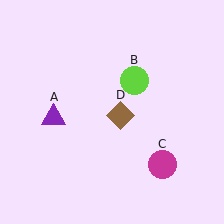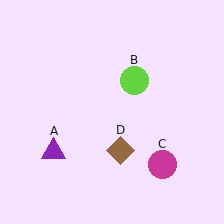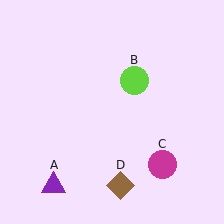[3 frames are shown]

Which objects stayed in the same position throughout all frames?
Lime circle (object B) and magenta circle (object C) remained stationary.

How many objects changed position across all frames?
2 objects changed position: purple triangle (object A), brown diamond (object D).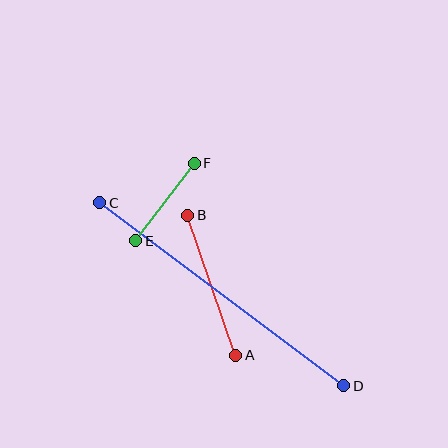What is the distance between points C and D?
The distance is approximately 305 pixels.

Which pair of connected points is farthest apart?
Points C and D are farthest apart.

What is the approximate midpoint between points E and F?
The midpoint is at approximately (165, 202) pixels.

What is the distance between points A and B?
The distance is approximately 148 pixels.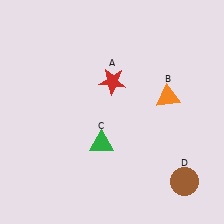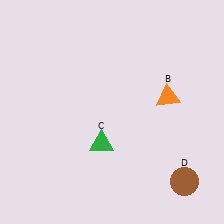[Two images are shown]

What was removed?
The red star (A) was removed in Image 2.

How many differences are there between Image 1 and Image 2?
There is 1 difference between the two images.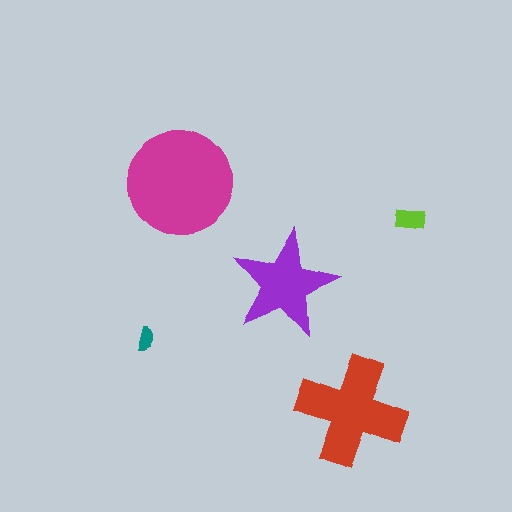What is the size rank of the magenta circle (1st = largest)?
1st.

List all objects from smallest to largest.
The teal semicircle, the lime rectangle, the purple star, the red cross, the magenta circle.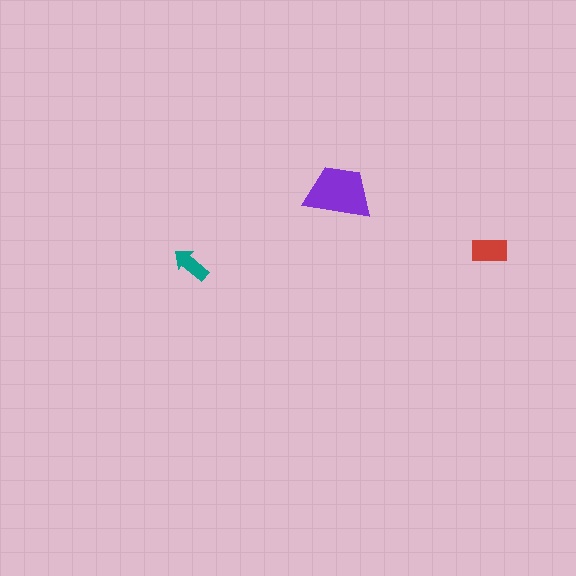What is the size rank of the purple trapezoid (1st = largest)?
1st.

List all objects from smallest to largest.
The teal arrow, the red rectangle, the purple trapezoid.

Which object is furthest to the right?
The red rectangle is rightmost.